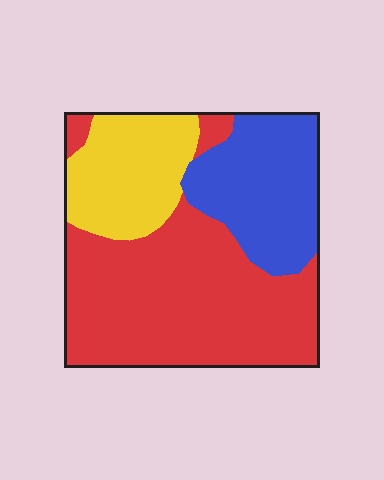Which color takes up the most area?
Red, at roughly 55%.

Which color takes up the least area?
Yellow, at roughly 20%.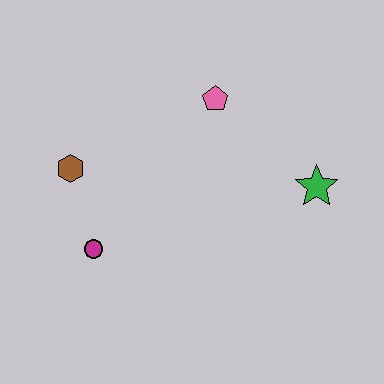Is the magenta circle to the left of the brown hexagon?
No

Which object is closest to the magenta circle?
The brown hexagon is closest to the magenta circle.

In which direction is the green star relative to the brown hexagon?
The green star is to the right of the brown hexagon.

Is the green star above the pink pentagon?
No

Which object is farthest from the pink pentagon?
The magenta circle is farthest from the pink pentagon.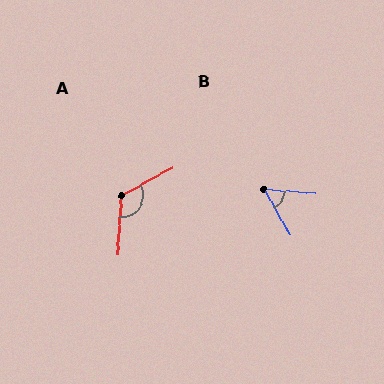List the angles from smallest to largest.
B (56°), A (122°).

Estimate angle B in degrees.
Approximately 56 degrees.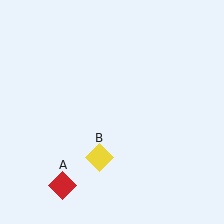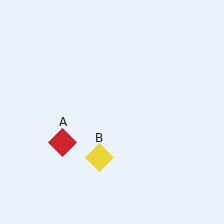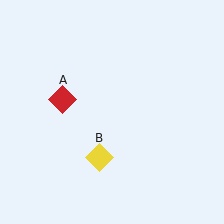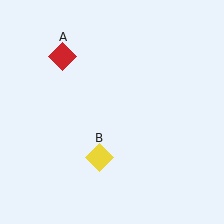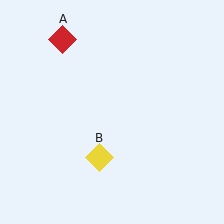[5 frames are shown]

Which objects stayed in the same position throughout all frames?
Yellow diamond (object B) remained stationary.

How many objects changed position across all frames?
1 object changed position: red diamond (object A).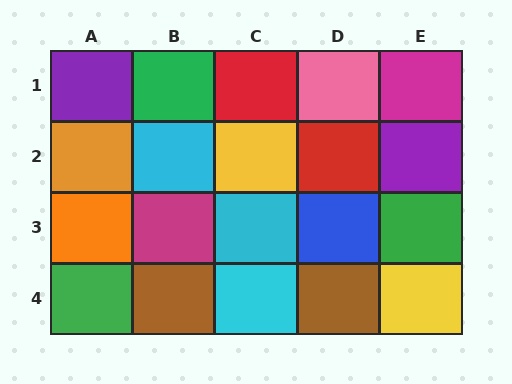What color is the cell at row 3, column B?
Magenta.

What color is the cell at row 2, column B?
Cyan.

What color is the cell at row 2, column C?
Yellow.